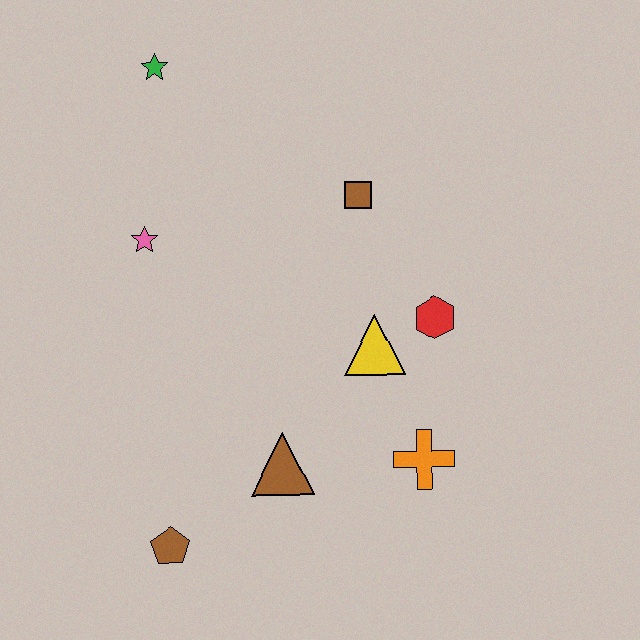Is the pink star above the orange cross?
Yes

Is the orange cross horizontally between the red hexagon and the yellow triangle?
Yes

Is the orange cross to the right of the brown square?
Yes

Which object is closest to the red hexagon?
The yellow triangle is closest to the red hexagon.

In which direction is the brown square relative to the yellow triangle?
The brown square is above the yellow triangle.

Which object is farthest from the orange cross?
The green star is farthest from the orange cross.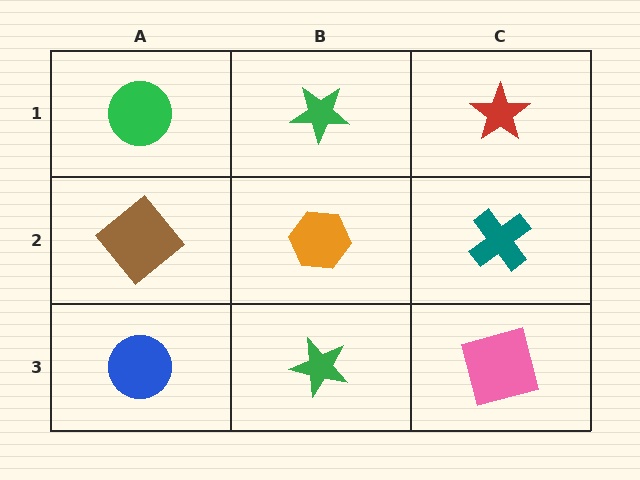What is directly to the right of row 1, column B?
A red star.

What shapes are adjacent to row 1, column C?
A teal cross (row 2, column C), a green star (row 1, column B).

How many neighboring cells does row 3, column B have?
3.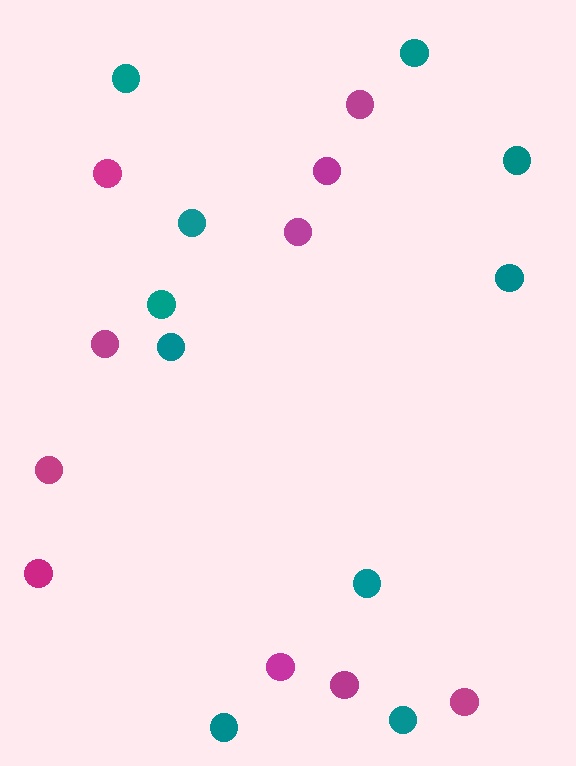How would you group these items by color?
There are 2 groups: one group of magenta circles (10) and one group of teal circles (10).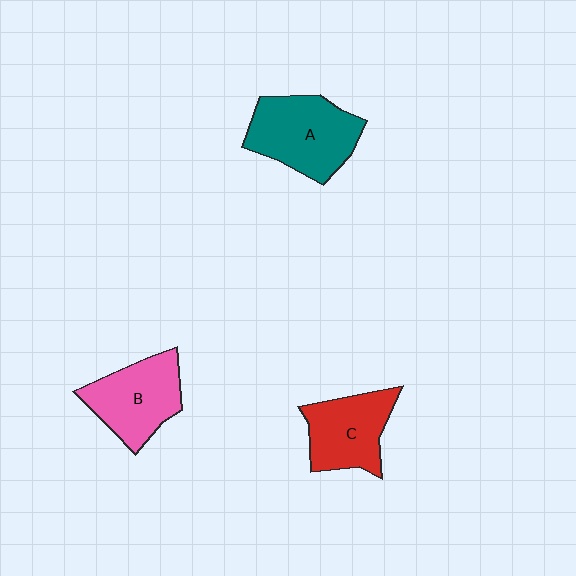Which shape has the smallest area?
Shape C (red).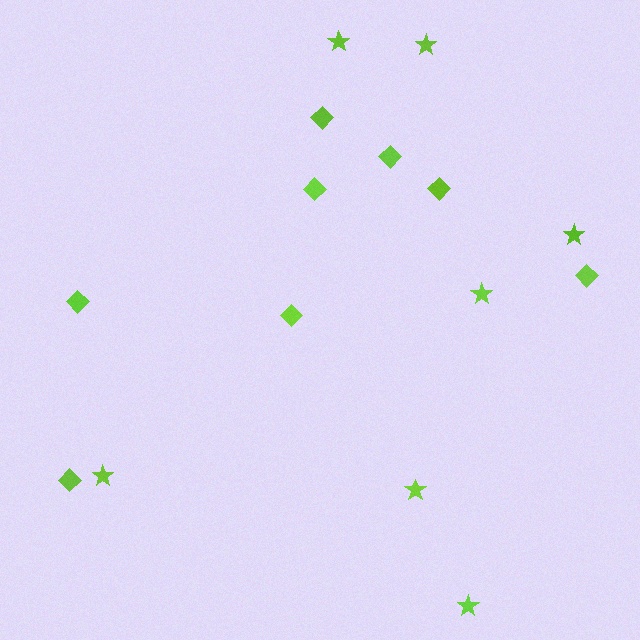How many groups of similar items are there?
There are 2 groups: one group of stars (7) and one group of diamonds (8).